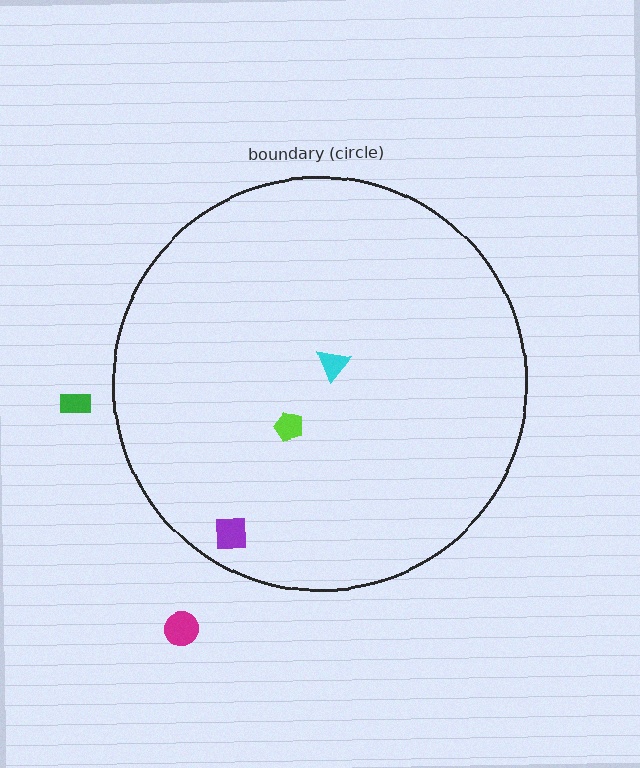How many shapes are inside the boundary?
3 inside, 2 outside.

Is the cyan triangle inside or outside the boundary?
Inside.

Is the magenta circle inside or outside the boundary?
Outside.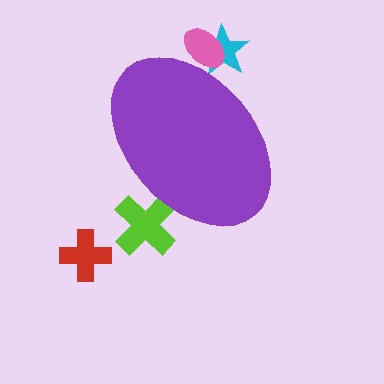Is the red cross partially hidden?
No, the red cross is fully visible.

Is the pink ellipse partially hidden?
Yes, the pink ellipse is partially hidden behind the purple ellipse.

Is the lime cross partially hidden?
Yes, the lime cross is partially hidden behind the purple ellipse.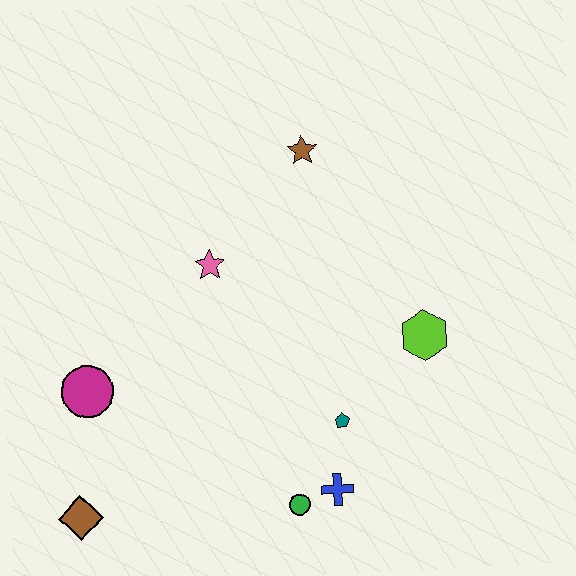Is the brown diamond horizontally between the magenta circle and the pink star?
No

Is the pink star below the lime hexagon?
No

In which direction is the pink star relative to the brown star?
The pink star is below the brown star.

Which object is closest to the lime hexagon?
The teal pentagon is closest to the lime hexagon.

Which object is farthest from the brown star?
The brown diamond is farthest from the brown star.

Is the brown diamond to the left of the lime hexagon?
Yes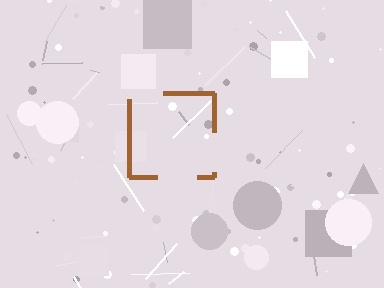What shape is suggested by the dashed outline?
The dashed outline suggests a square.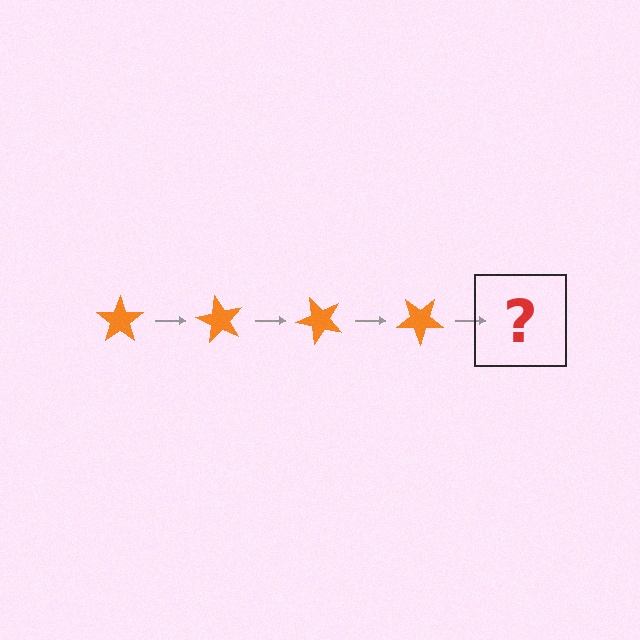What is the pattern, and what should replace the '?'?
The pattern is that the star rotates 60 degrees each step. The '?' should be an orange star rotated 240 degrees.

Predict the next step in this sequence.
The next step is an orange star rotated 240 degrees.